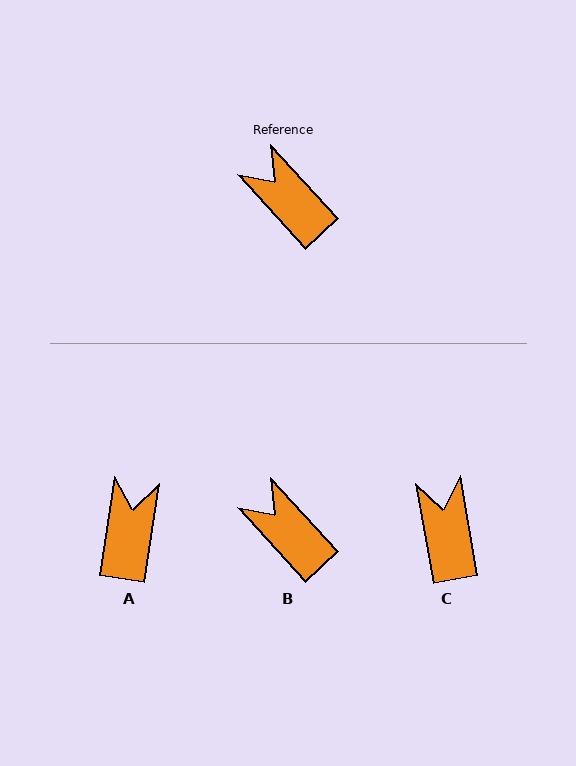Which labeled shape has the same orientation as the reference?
B.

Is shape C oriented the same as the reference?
No, it is off by about 33 degrees.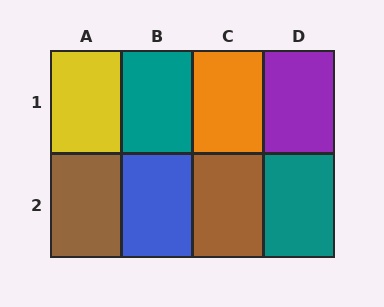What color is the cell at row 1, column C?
Orange.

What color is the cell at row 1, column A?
Yellow.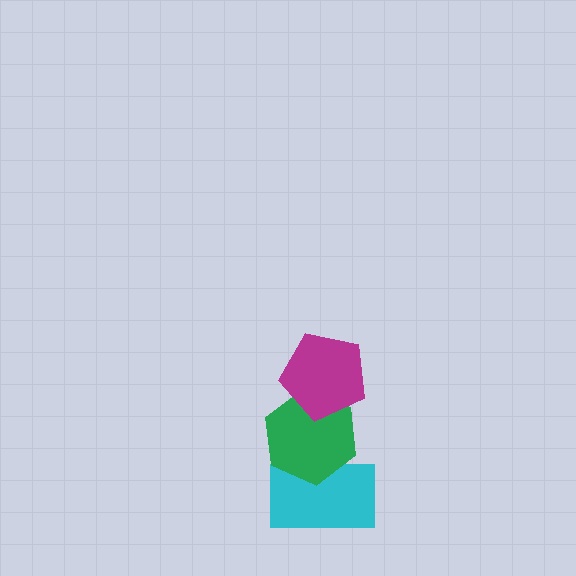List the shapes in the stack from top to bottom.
From top to bottom: the magenta pentagon, the green hexagon, the cyan rectangle.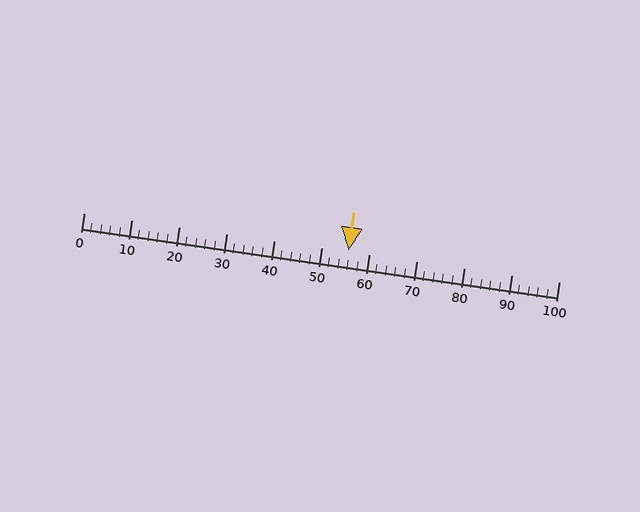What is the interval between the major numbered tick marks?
The major tick marks are spaced 10 units apart.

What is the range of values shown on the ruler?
The ruler shows values from 0 to 100.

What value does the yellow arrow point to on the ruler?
The yellow arrow points to approximately 56.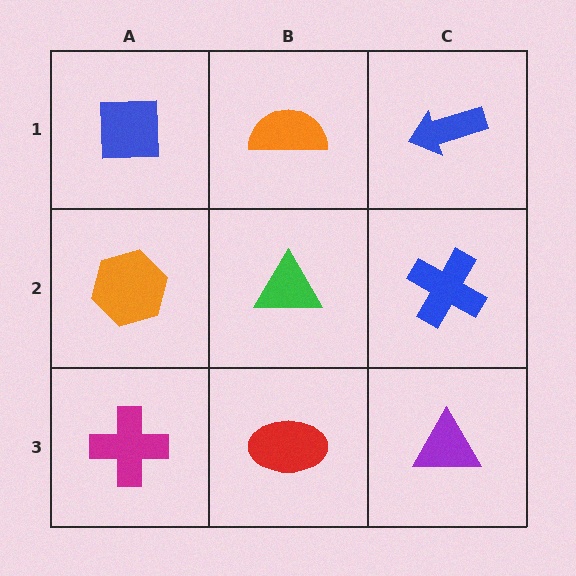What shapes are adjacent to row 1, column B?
A green triangle (row 2, column B), a blue square (row 1, column A), a blue arrow (row 1, column C).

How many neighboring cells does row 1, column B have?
3.